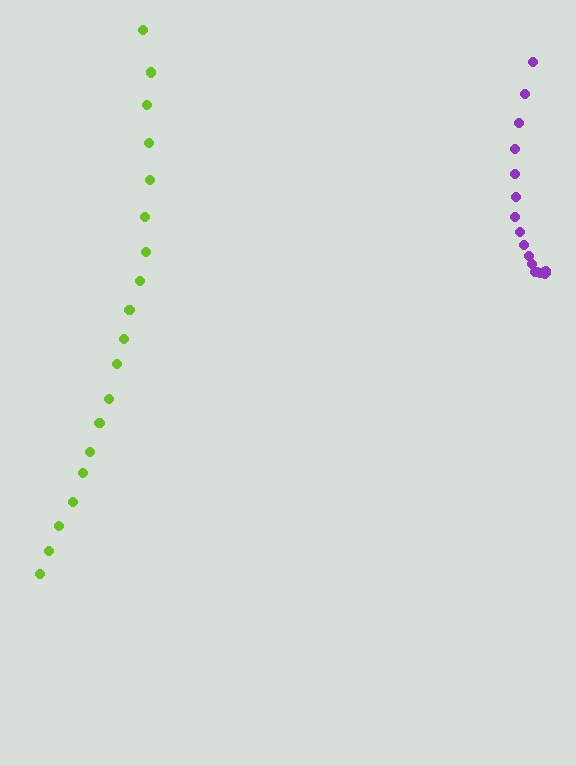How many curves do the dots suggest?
There are 2 distinct paths.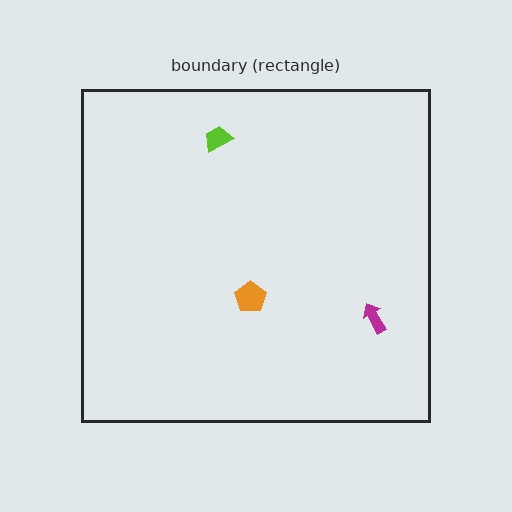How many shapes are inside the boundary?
3 inside, 0 outside.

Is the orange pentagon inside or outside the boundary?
Inside.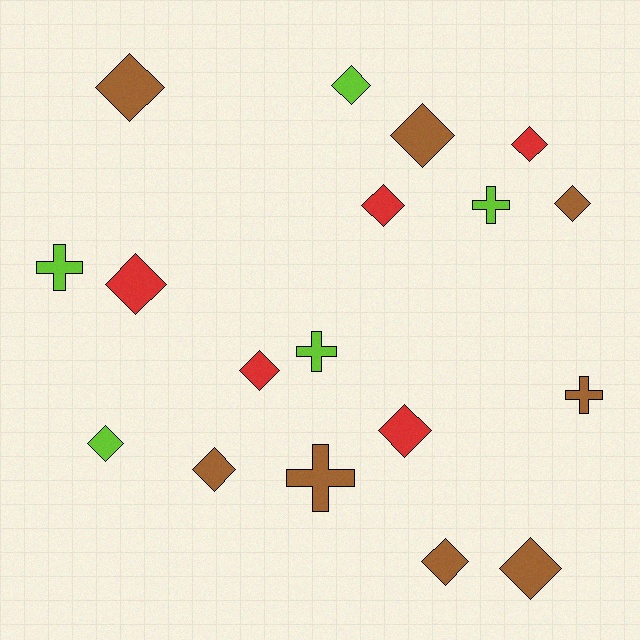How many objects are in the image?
There are 18 objects.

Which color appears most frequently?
Brown, with 8 objects.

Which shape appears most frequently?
Diamond, with 13 objects.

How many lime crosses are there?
There are 3 lime crosses.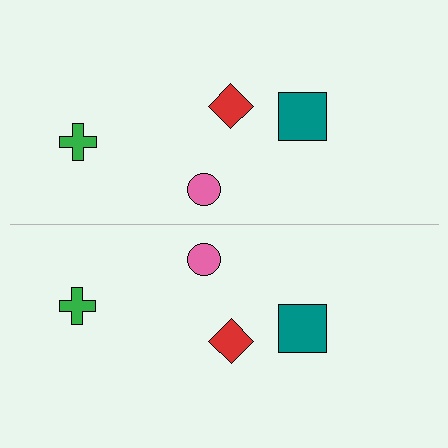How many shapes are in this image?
There are 8 shapes in this image.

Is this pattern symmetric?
Yes, this pattern has bilateral (reflection) symmetry.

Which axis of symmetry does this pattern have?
The pattern has a horizontal axis of symmetry running through the center of the image.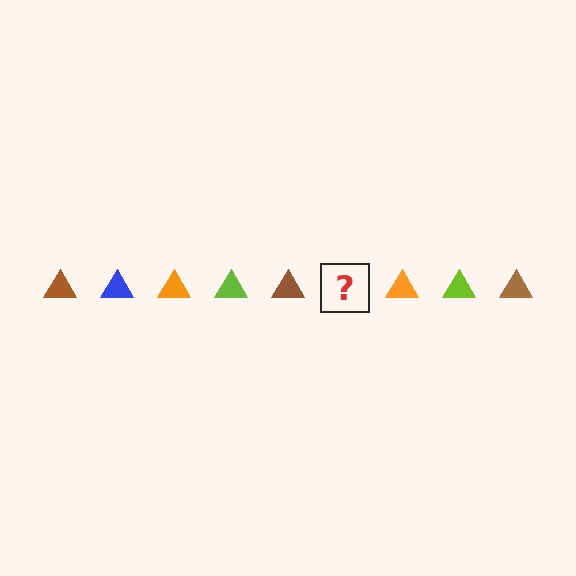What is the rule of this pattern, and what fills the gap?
The rule is that the pattern cycles through brown, blue, orange, lime triangles. The gap should be filled with a blue triangle.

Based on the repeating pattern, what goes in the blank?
The blank should be a blue triangle.